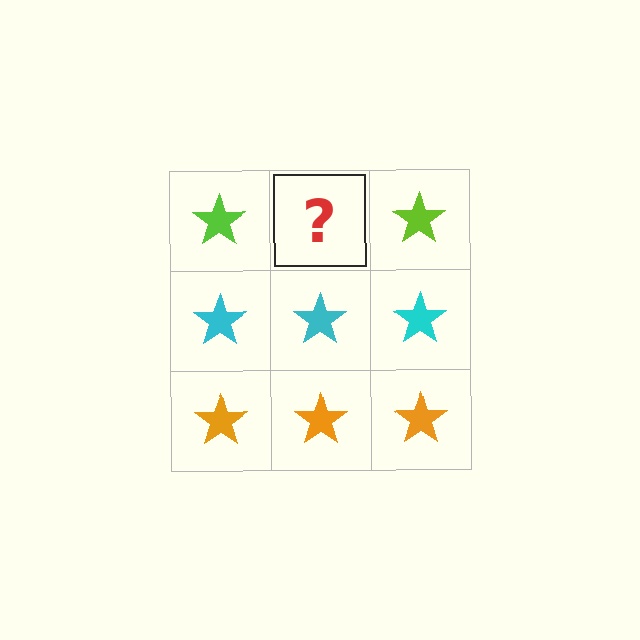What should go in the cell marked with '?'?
The missing cell should contain a lime star.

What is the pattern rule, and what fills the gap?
The rule is that each row has a consistent color. The gap should be filled with a lime star.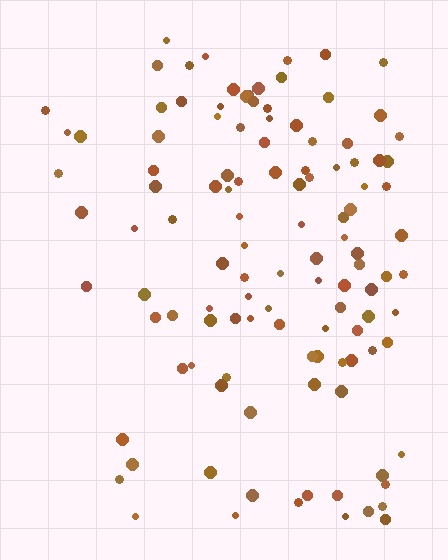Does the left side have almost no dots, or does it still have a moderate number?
Still a moderate number, just noticeably fewer than the right.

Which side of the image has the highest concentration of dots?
The right.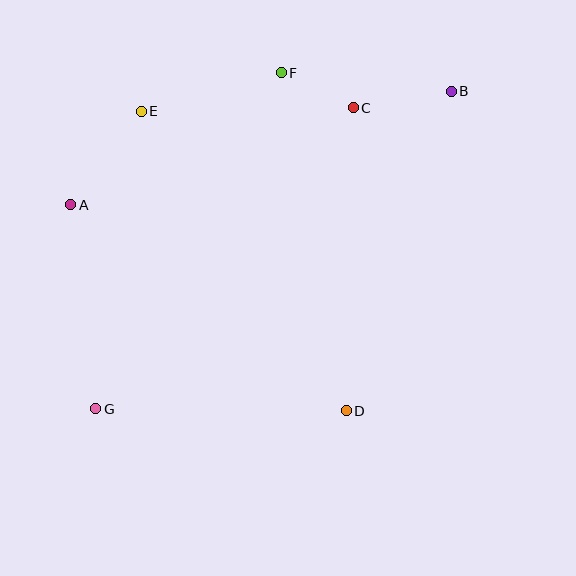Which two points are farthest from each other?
Points B and G are farthest from each other.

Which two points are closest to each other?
Points C and F are closest to each other.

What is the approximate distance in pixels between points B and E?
The distance between B and E is approximately 311 pixels.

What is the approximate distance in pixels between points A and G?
The distance between A and G is approximately 205 pixels.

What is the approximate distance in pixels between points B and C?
The distance between B and C is approximately 100 pixels.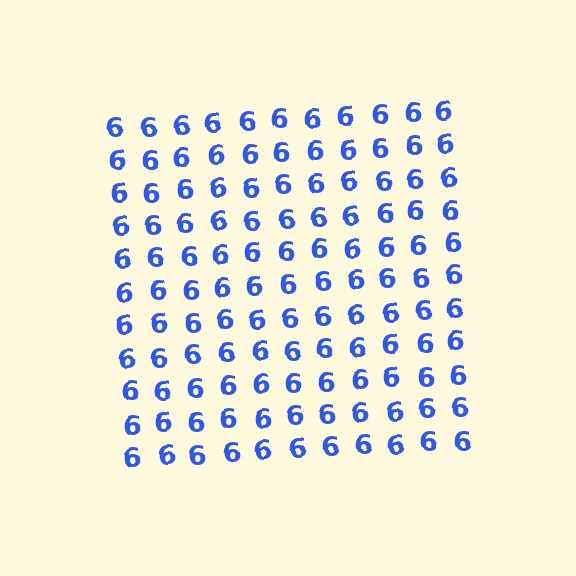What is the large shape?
The large shape is a square.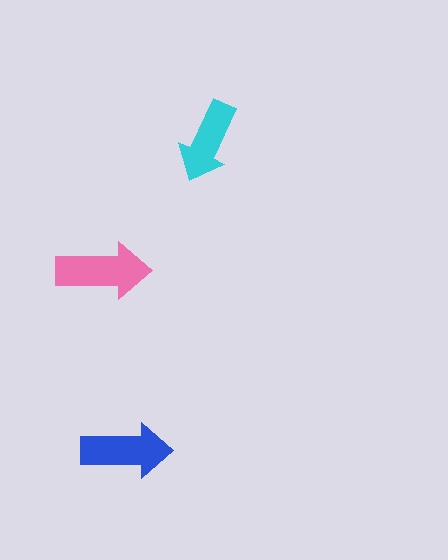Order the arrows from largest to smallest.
the pink one, the blue one, the cyan one.